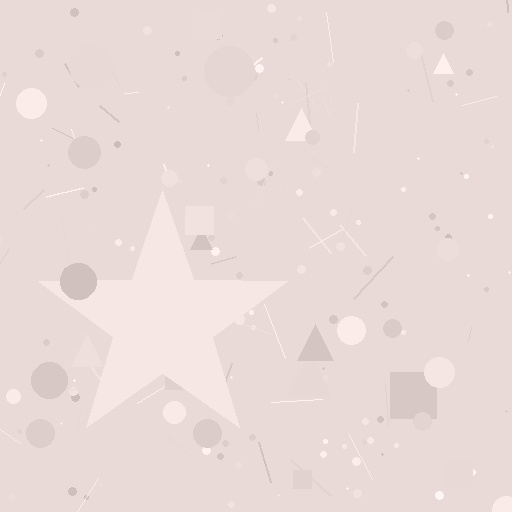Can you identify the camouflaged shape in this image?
The camouflaged shape is a star.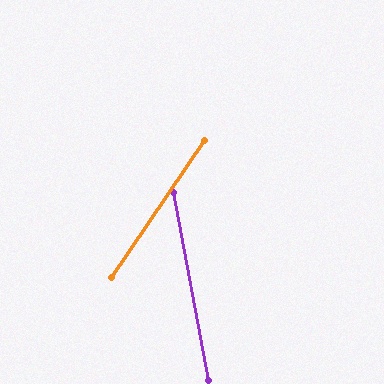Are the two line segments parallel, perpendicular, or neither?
Neither parallel nor perpendicular — they differ by about 45°.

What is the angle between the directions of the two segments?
Approximately 45 degrees.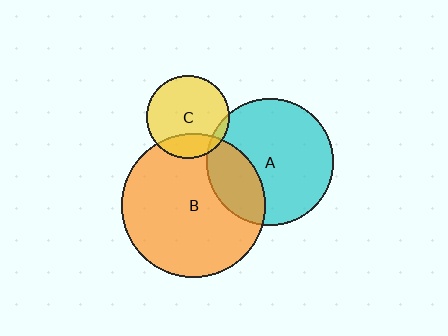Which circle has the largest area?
Circle B (orange).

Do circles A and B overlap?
Yes.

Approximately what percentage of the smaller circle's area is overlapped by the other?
Approximately 25%.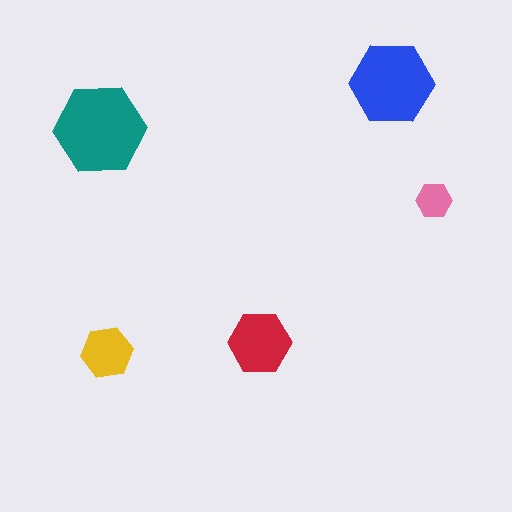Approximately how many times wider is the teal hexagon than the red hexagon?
About 1.5 times wider.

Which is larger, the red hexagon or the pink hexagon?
The red one.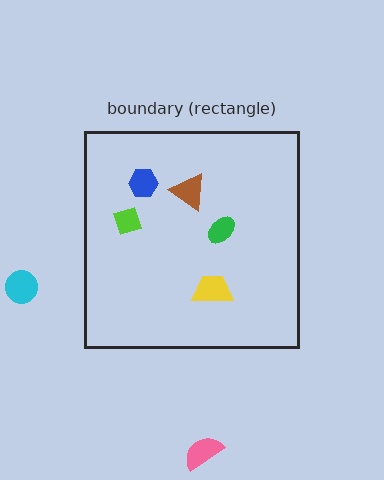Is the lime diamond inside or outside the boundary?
Inside.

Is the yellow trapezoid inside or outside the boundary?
Inside.